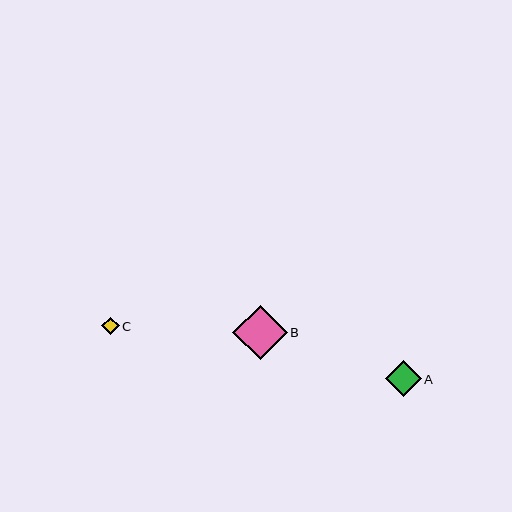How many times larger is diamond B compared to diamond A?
Diamond B is approximately 1.5 times the size of diamond A.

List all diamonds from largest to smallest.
From largest to smallest: B, A, C.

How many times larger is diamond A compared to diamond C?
Diamond A is approximately 2.1 times the size of diamond C.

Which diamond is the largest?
Diamond B is the largest with a size of approximately 55 pixels.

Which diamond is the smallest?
Diamond C is the smallest with a size of approximately 17 pixels.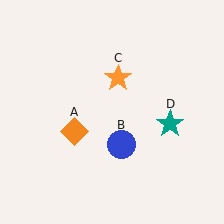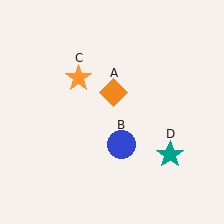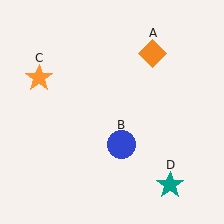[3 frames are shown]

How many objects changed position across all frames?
3 objects changed position: orange diamond (object A), orange star (object C), teal star (object D).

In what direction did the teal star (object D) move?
The teal star (object D) moved down.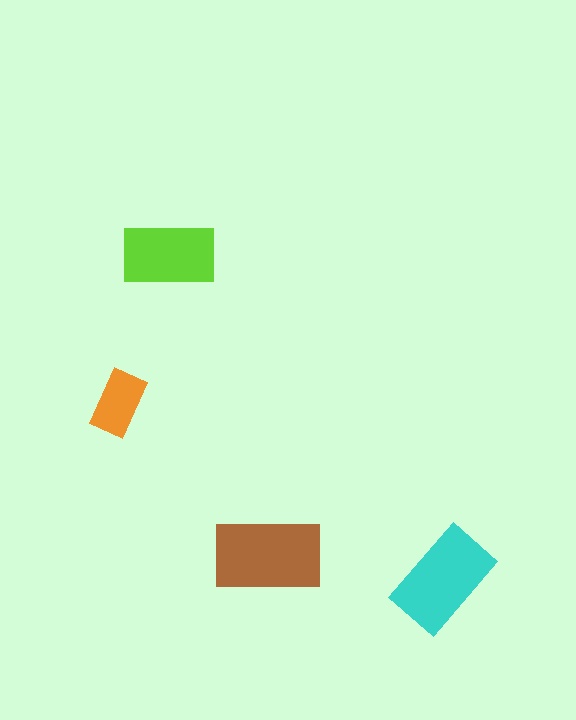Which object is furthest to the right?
The cyan rectangle is rightmost.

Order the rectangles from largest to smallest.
the brown one, the cyan one, the lime one, the orange one.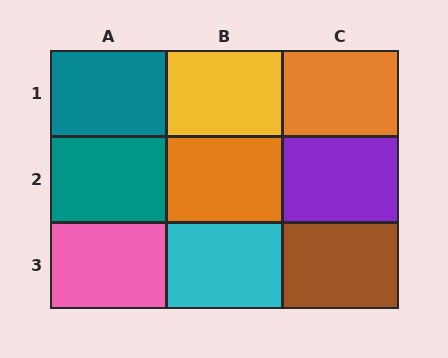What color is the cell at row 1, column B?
Yellow.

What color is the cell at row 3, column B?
Cyan.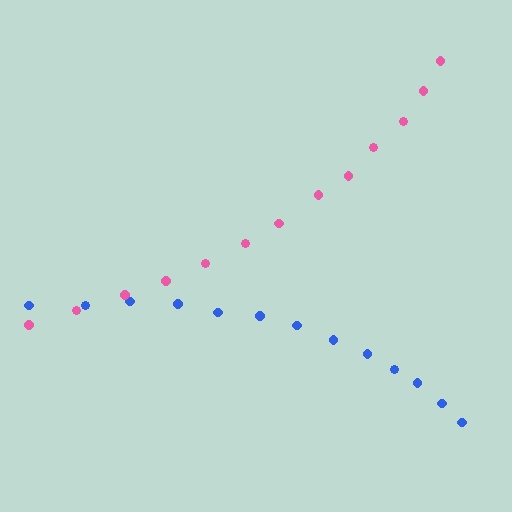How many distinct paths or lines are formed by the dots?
There are 2 distinct paths.